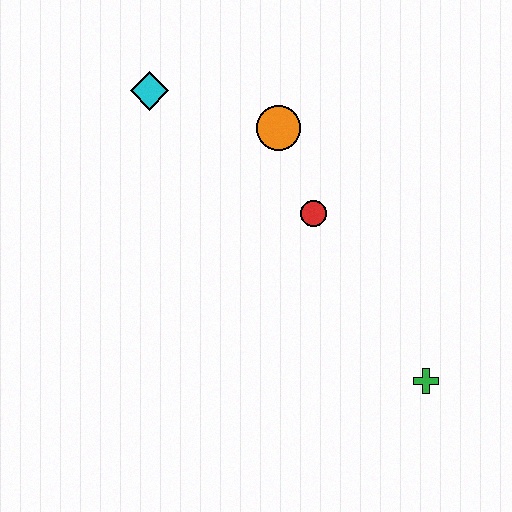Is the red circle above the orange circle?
No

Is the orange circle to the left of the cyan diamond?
No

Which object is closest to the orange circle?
The red circle is closest to the orange circle.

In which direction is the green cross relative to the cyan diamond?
The green cross is below the cyan diamond.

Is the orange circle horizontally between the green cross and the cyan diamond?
Yes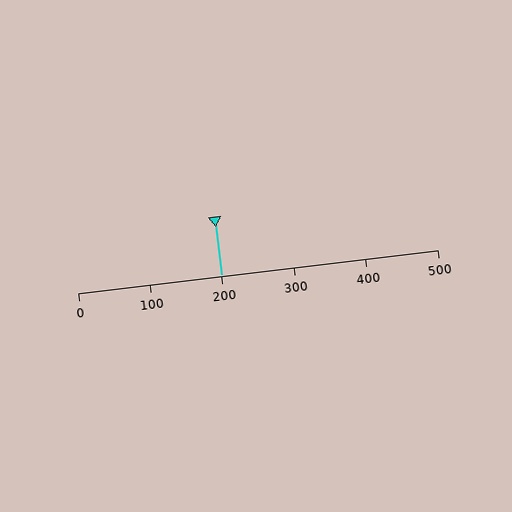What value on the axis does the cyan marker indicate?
The marker indicates approximately 200.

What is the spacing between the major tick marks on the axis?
The major ticks are spaced 100 apart.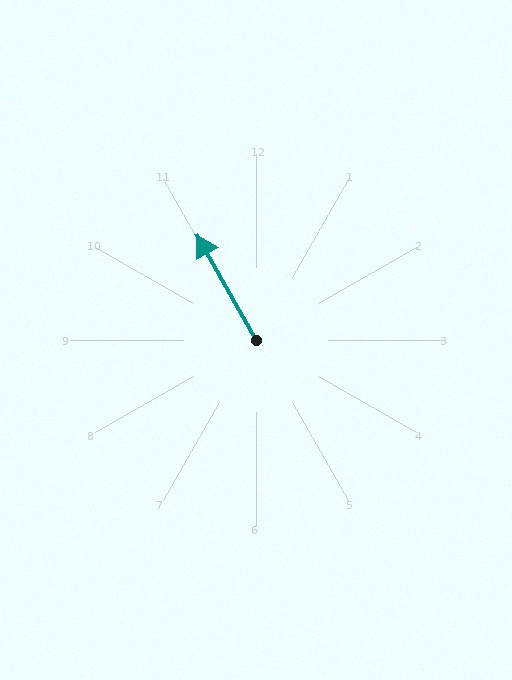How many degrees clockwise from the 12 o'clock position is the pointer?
Approximately 331 degrees.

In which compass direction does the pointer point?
Northwest.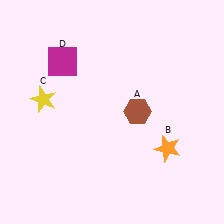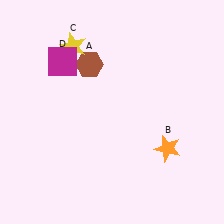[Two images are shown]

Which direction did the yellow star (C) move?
The yellow star (C) moved up.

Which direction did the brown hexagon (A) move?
The brown hexagon (A) moved left.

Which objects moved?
The objects that moved are: the brown hexagon (A), the yellow star (C).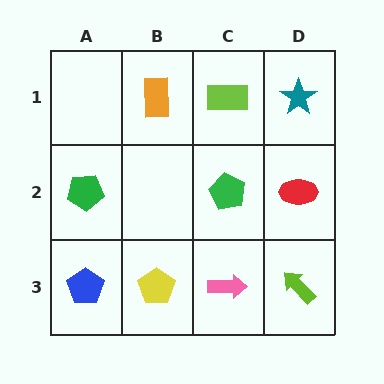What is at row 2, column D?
A red ellipse.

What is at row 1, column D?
A teal star.